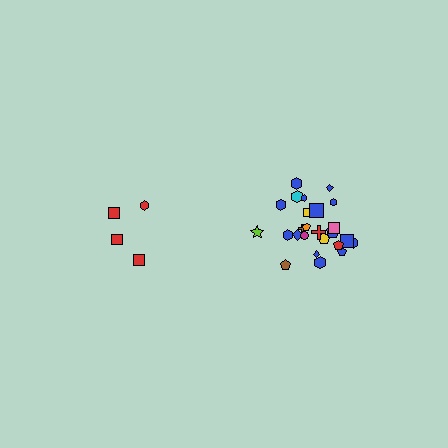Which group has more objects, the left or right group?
The right group.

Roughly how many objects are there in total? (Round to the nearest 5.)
Roughly 30 objects in total.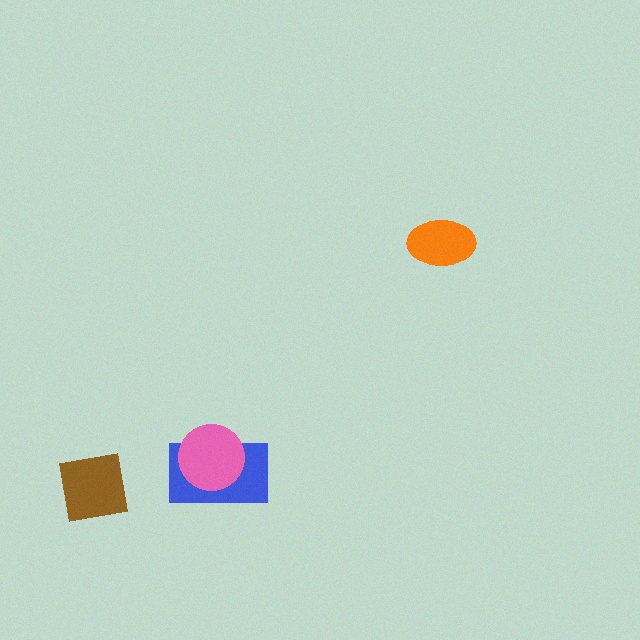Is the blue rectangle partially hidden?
Yes, it is partially covered by another shape.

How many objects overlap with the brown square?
0 objects overlap with the brown square.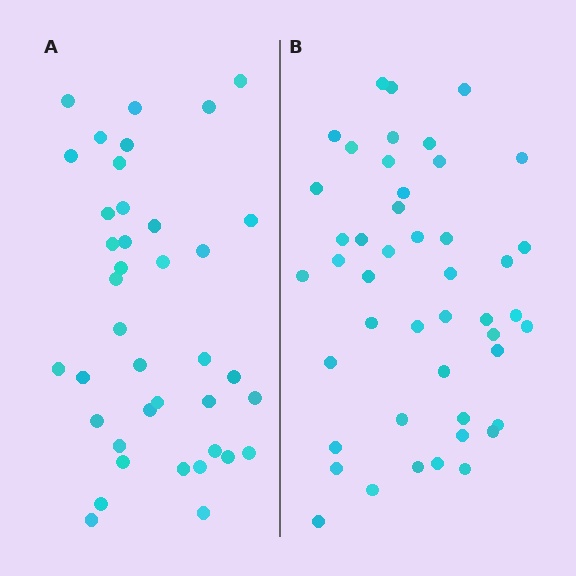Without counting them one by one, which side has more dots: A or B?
Region B (the right region) has more dots.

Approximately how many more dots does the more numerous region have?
Region B has roughly 8 or so more dots than region A.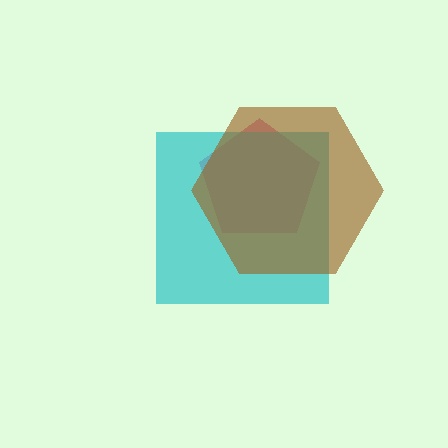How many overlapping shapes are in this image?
There are 3 overlapping shapes in the image.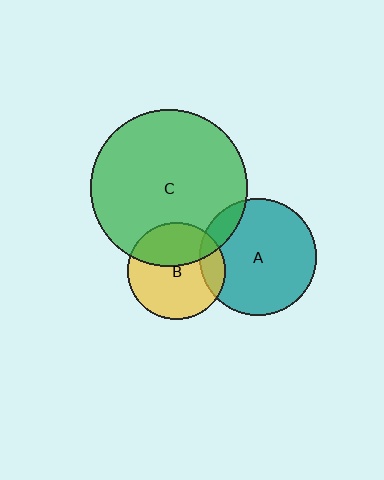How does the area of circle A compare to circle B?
Approximately 1.5 times.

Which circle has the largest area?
Circle C (green).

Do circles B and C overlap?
Yes.